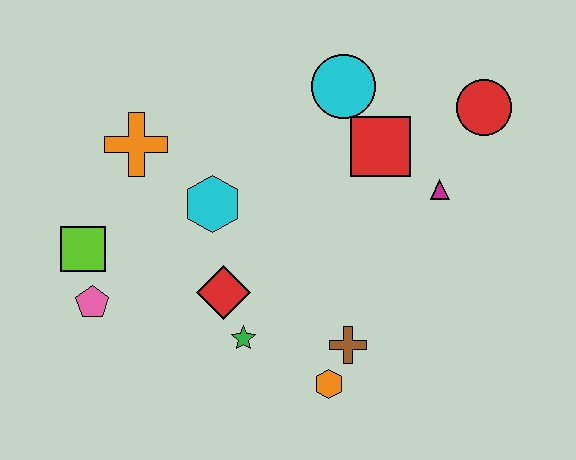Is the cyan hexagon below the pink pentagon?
No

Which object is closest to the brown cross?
The orange hexagon is closest to the brown cross.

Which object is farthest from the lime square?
The red circle is farthest from the lime square.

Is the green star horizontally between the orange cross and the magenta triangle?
Yes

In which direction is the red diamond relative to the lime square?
The red diamond is to the right of the lime square.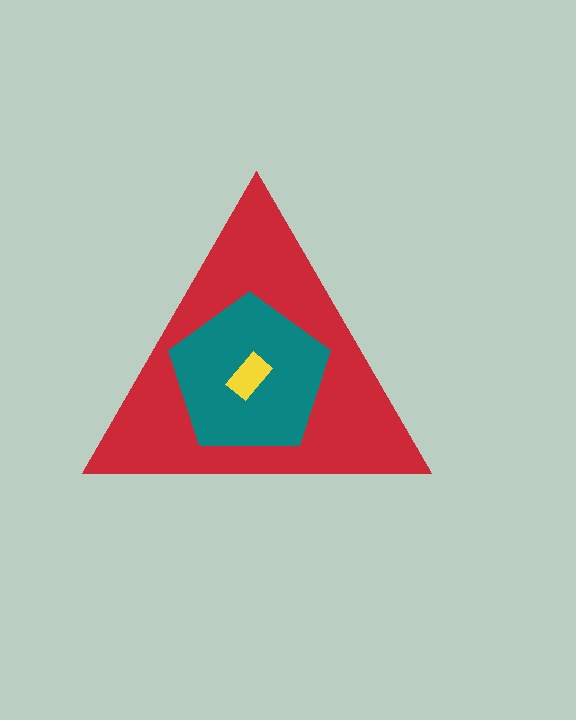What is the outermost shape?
The red triangle.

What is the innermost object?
The yellow rectangle.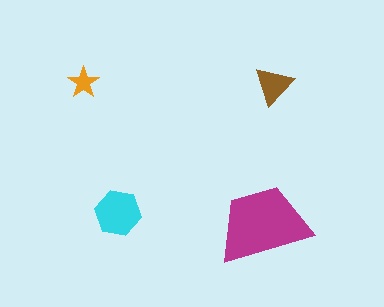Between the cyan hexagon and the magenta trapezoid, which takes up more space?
The magenta trapezoid.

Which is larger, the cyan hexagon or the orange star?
The cyan hexagon.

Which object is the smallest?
The orange star.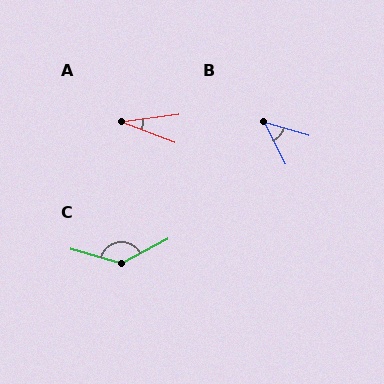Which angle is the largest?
C, at approximately 137 degrees.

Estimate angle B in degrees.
Approximately 47 degrees.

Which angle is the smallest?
A, at approximately 29 degrees.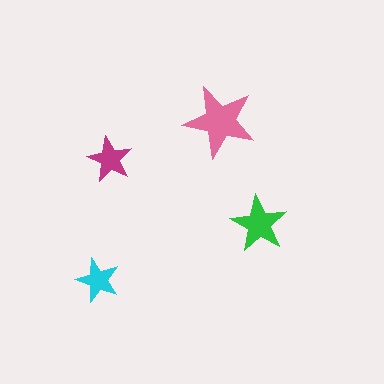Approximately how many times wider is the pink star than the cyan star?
About 1.5 times wider.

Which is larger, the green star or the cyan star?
The green one.